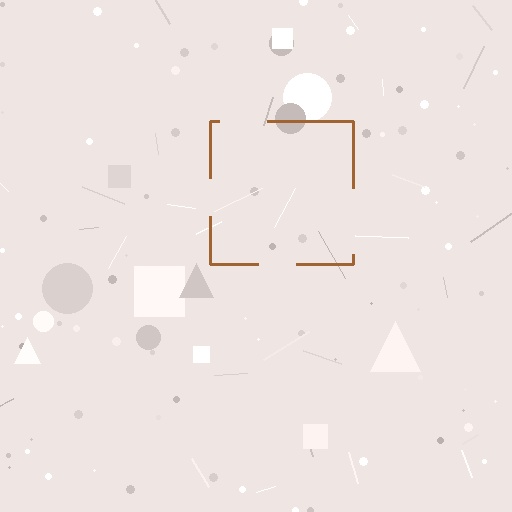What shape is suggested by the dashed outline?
The dashed outline suggests a square.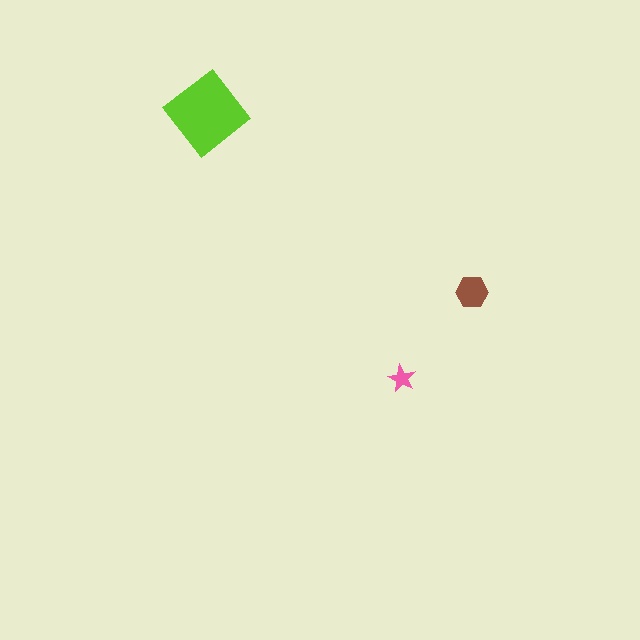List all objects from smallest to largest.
The pink star, the brown hexagon, the lime diamond.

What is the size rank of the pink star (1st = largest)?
3rd.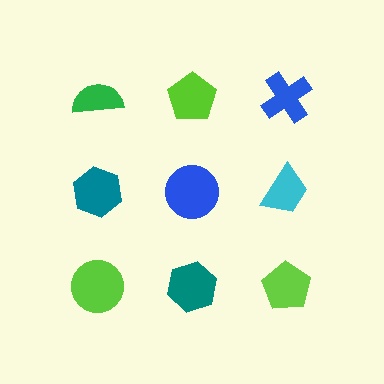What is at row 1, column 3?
A blue cross.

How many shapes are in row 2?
3 shapes.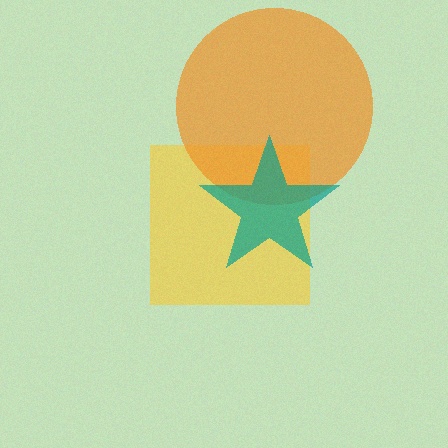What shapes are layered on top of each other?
The layered shapes are: a yellow square, an orange circle, a teal star.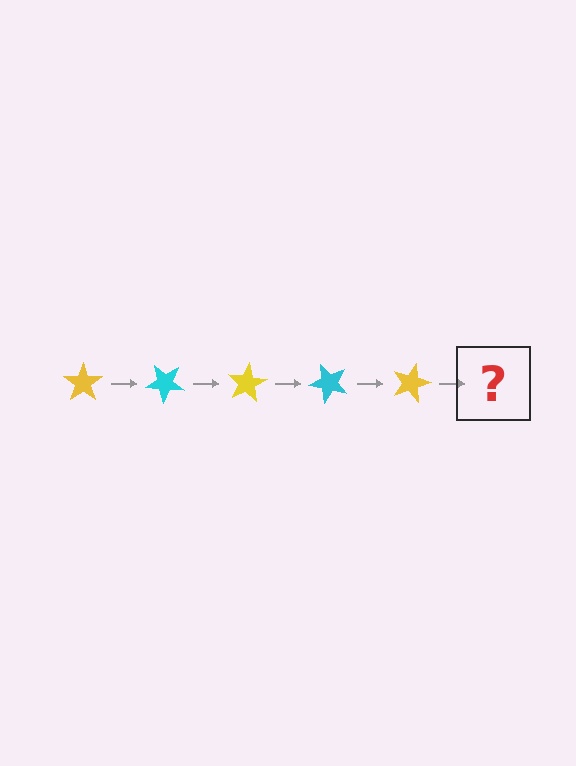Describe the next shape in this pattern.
It should be a cyan star, rotated 200 degrees from the start.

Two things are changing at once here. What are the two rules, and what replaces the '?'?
The two rules are that it rotates 40 degrees each step and the color cycles through yellow and cyan. The '?' should be a cyan star, rotated 200 degrees from the start.